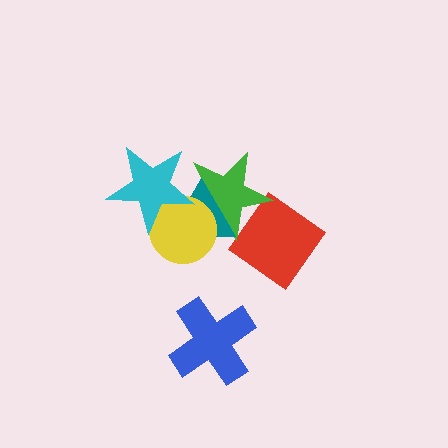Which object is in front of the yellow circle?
The cyan star is in front of the yellow circle.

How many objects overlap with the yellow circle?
3 objects overlap with the yellow circle.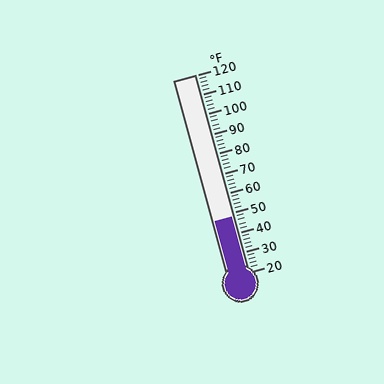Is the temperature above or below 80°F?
The temperature is below 80°F.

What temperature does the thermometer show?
The thermometer shows approximately 48°F.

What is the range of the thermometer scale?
The thermometer scale ranges from 20°F to 120°F.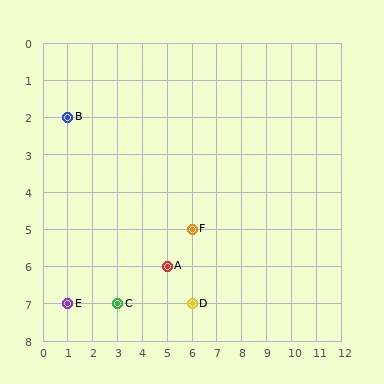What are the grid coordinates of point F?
Point F is at grid coordinates (6, 5).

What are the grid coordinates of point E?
Point E is at grid coordinates (1, 7).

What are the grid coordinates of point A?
Point A is at grid coordinates (5, 6).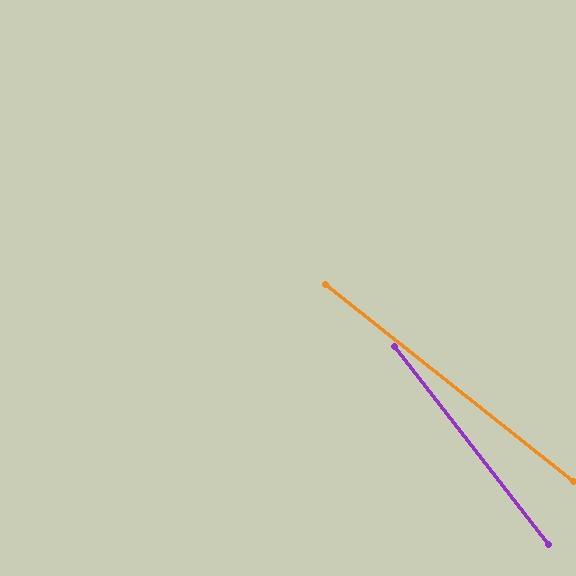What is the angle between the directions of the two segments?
Approximately 14 degrees.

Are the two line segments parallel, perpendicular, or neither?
Neither parallel nor perpendicular — they differ by about 14°.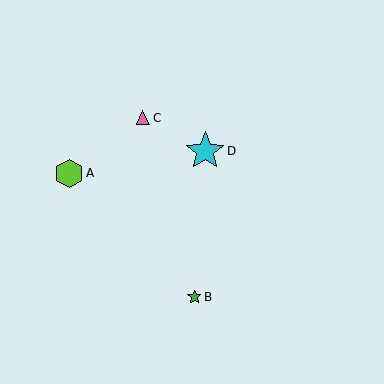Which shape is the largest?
The cyan star (labeled D) is the largest.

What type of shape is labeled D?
Shape D is a cyan star.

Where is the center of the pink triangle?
The center of the pink triangle is at (143, 118).